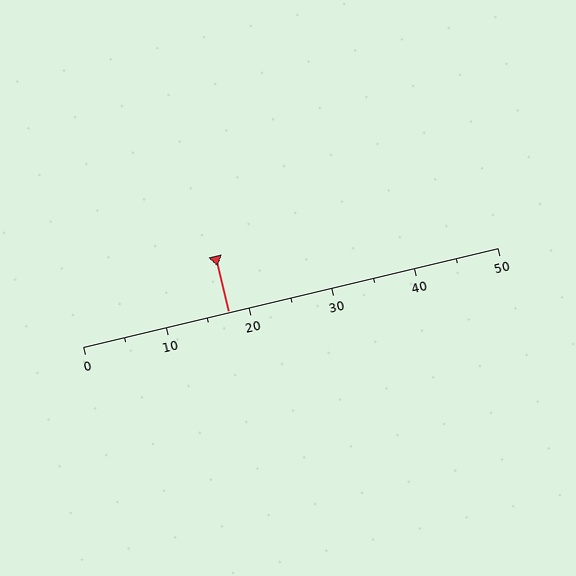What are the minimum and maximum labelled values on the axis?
The axis runs from 0 to 50.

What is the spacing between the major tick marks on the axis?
The major ticks are spaced 10 apart.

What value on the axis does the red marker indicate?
The marker indicates approximately 17.5.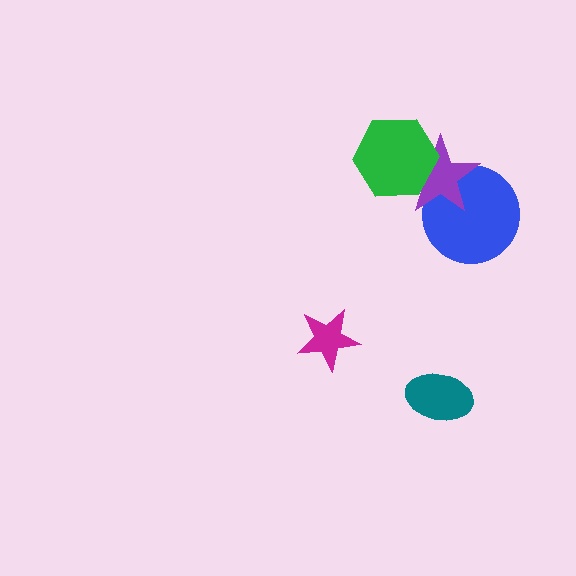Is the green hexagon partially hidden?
No, no other shape covers it.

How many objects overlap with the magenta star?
0 objects overlap with the magenta star.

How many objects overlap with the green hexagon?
1 object overlaps with the green hexagon.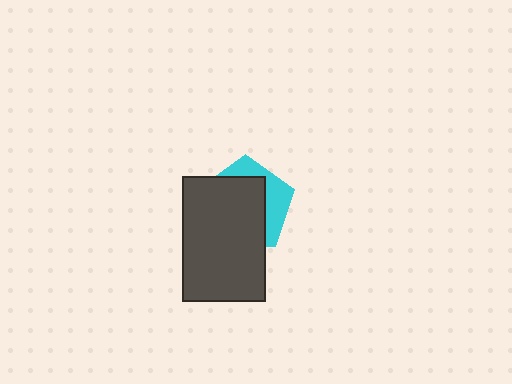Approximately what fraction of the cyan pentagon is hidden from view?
Roughly 67% of the cyan pentagon is hidden behind the dark gray rectangle.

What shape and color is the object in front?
The object in front is a dark gray rectangle.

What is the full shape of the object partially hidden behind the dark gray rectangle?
The partially hidden object is a cyan pentagon.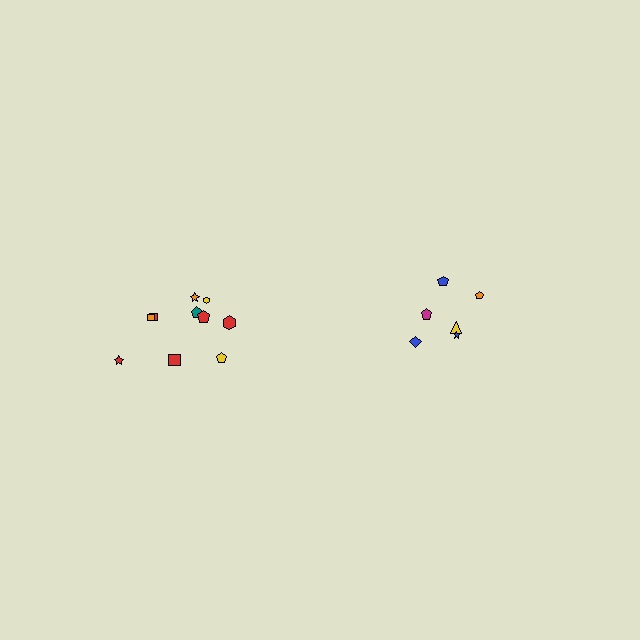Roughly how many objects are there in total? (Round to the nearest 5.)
Roughly 15 objects in total.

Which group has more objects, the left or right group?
The left group.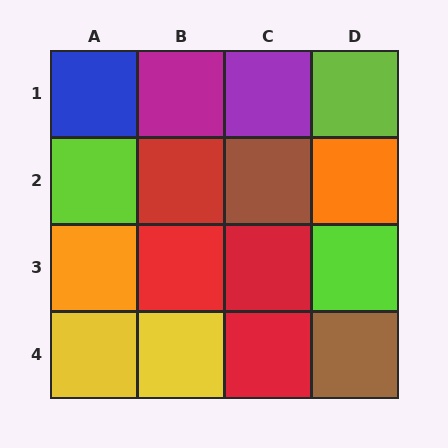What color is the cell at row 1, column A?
Blue.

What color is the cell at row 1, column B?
Magenta.